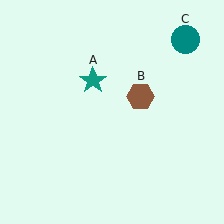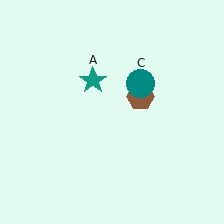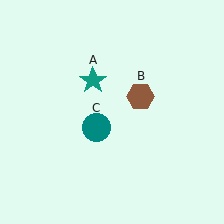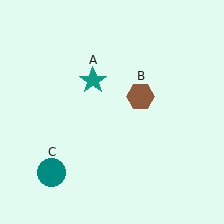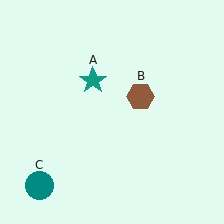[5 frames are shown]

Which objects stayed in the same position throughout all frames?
Teal star (object A) and brown hexagon (object B) remained stationary.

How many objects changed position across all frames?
1 object changed position: teal circle (object C).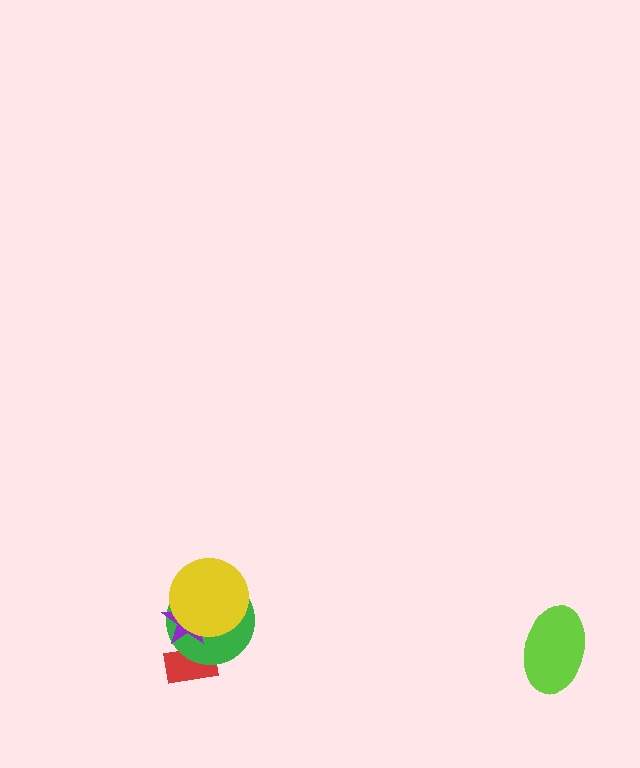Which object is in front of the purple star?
The yellow circle is in front of the purple star.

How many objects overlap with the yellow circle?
2 objects overlap with the yellow circle.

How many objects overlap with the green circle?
3 objects overlap with the green circle.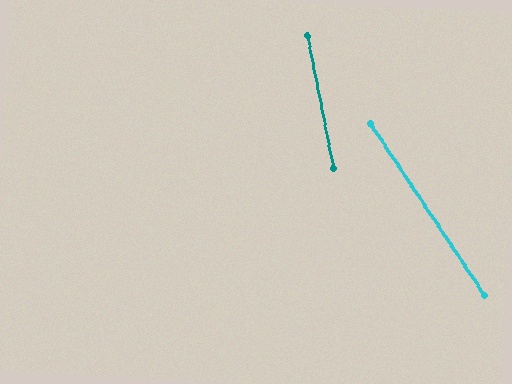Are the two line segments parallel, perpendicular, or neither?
Neither parallel nor perpendicular — they differ by about 22°.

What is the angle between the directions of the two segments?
Approximately 22 degrees.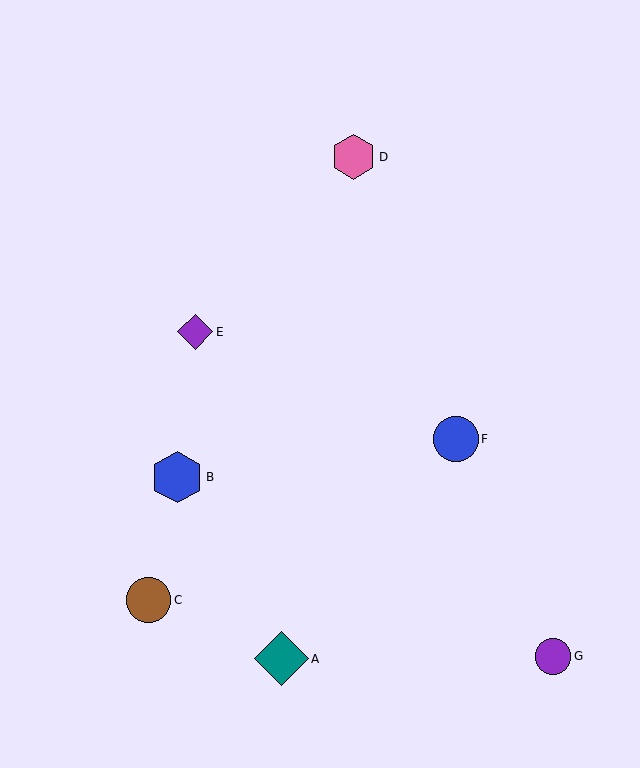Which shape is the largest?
The teal diamond (labeled A) is the largest.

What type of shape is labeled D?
Shape D is a pink hexagon.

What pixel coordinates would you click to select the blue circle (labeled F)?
Click at (456, 439) to select the blue circle F.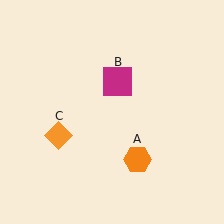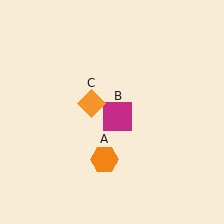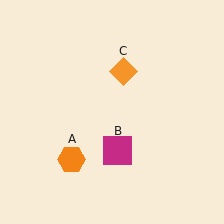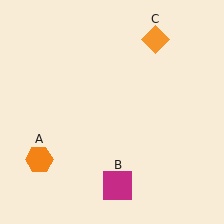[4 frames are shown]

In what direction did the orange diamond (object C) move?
The orange diamond (object C) moved up and to the right.